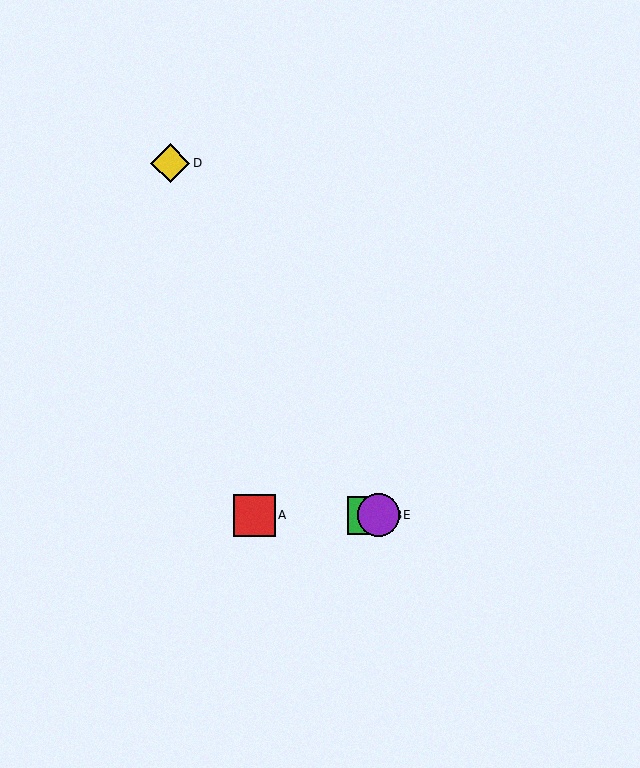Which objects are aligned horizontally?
Objects A, B, C, E are aligned horizontally.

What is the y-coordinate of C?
Object C is at y≈515.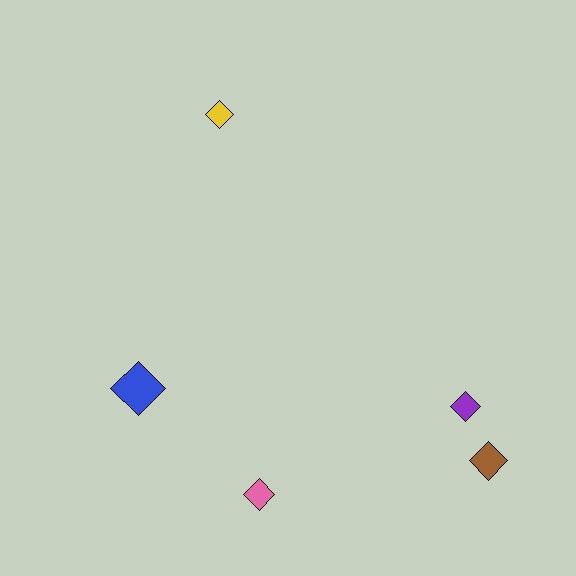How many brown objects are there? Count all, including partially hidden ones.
There is 1 brown object.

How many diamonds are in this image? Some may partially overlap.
There are 5 diamonds.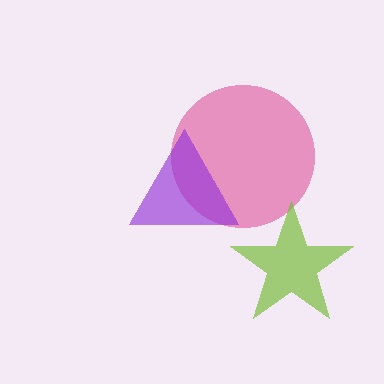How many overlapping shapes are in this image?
There are 3 overlapping shapes in the image.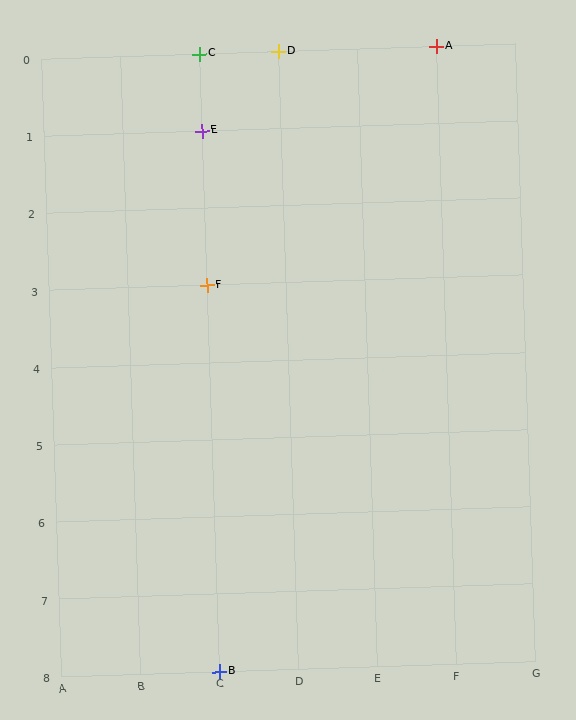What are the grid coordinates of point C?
Point C is at grid coordinates (C, 0).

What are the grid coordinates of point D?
Point D is at grid coordinates (D, 0).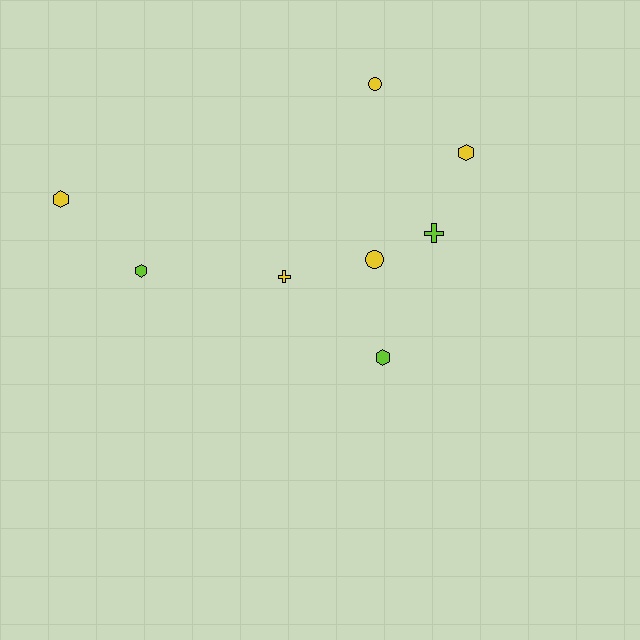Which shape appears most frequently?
Hexagon, with 4 objects.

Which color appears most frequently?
Yellow, with 5 objects.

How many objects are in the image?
There are 8 objects.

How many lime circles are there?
There are no lime circles.